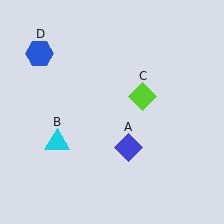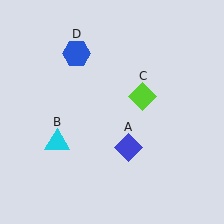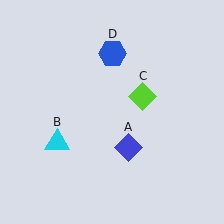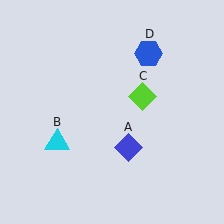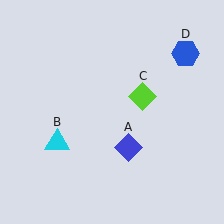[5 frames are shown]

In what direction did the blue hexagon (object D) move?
The blue hexagon (object D) moved right.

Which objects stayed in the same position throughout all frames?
Blue diamond (object A) and cyan triangle (object B) and lime diamond (object C) remained stationary.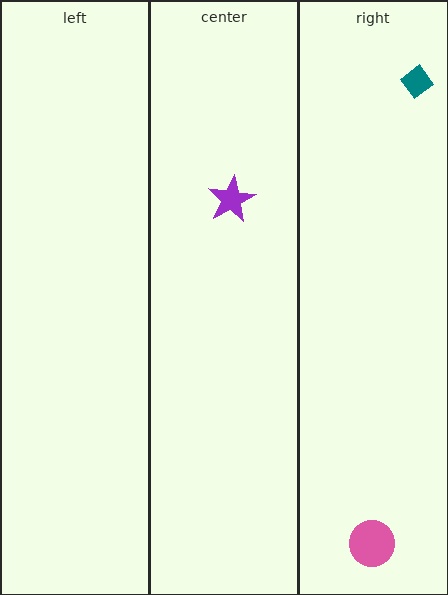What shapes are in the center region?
The purple star.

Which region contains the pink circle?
The right region.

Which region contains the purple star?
The center region.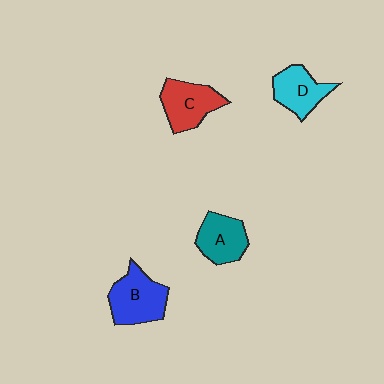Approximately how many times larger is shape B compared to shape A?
Approximately 1.3 times.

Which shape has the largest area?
Shape B (blue).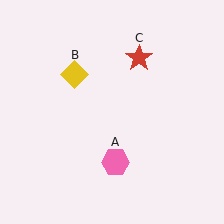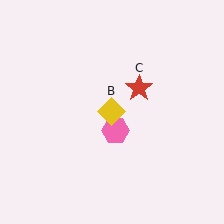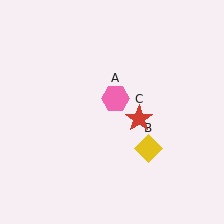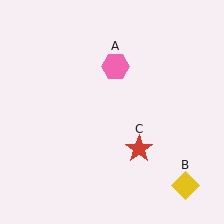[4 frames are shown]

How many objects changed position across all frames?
3 objects changed position: pink hexagon (object A), yellow diamond (object B), red star (object C).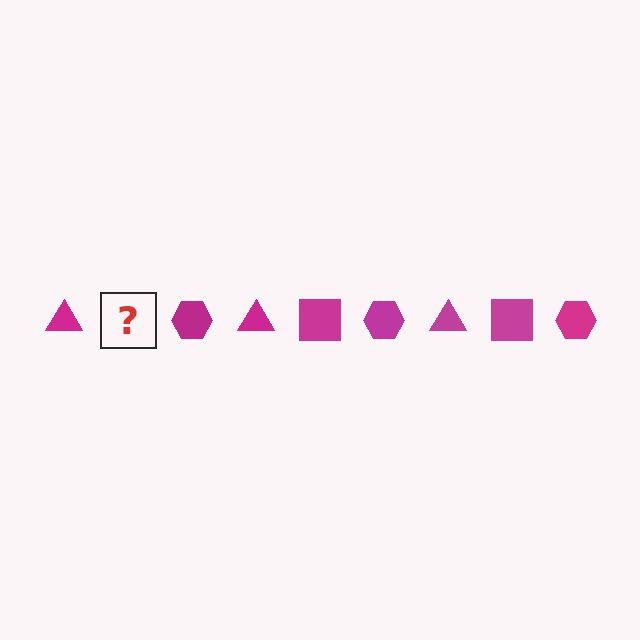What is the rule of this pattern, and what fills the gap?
The rule is that the pattern cycles through triangle, square, hexagon shapes in magenta. The gap should be filled with a magenta square.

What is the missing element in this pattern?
The missing element is a magenta square.